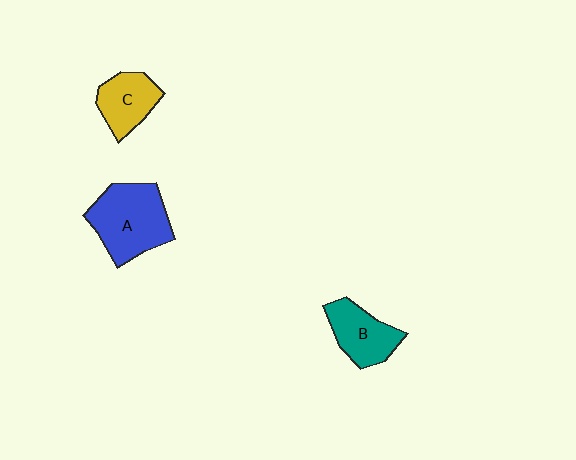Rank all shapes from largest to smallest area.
From largest to smallest: A (blue), B (teal), C (yellow).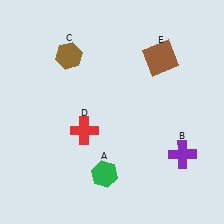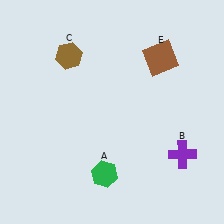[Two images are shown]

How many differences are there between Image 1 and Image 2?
There is 1 difference between the two images.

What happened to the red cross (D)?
The red cross (D) was removed in Image 2. It was in the bottom-left area of Image 1.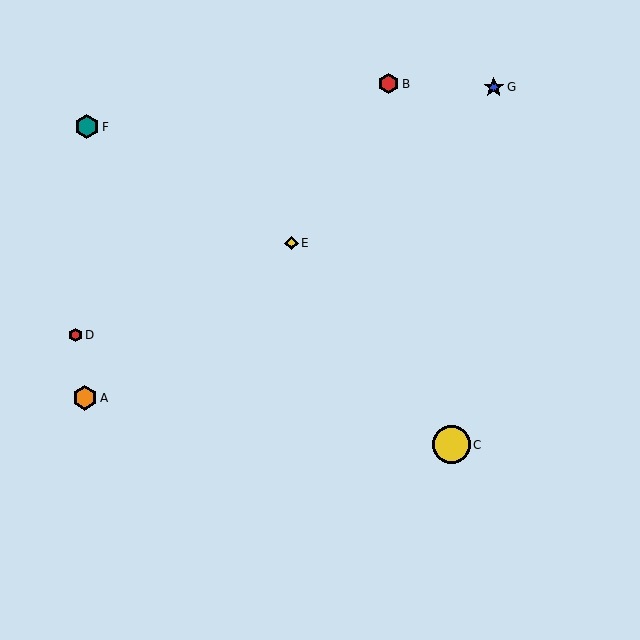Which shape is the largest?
The yellow circle (labeled C) is the largest.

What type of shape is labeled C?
Shape C is a yellow circle.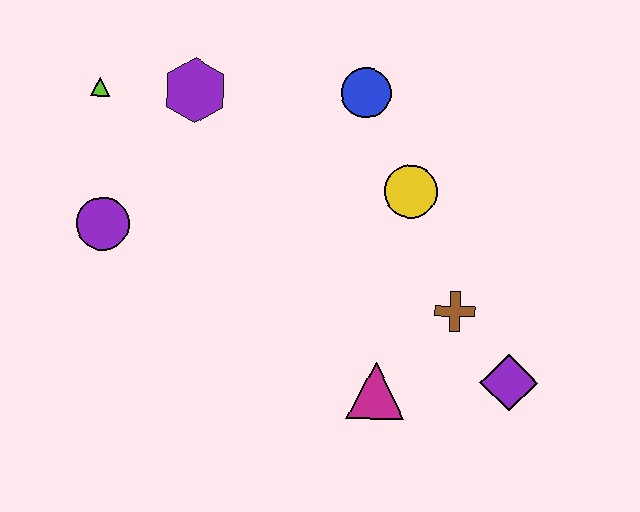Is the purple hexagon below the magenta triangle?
No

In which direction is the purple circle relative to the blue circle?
The purple circle is to the left of the blue circle.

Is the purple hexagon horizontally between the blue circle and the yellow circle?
No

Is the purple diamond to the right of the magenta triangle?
Yes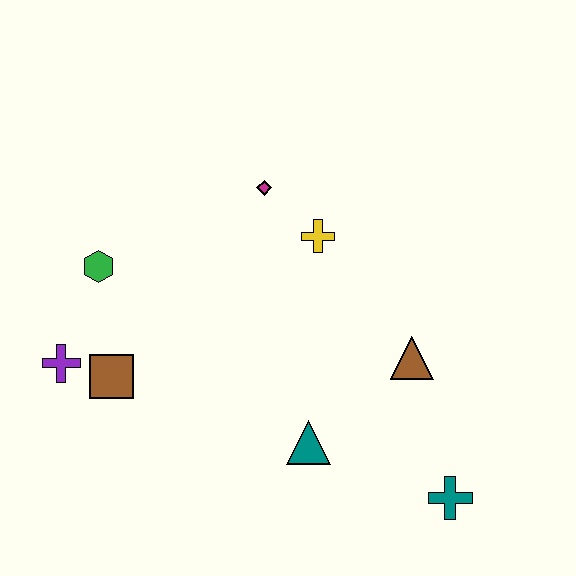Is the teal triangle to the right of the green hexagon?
Yes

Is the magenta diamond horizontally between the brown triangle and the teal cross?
No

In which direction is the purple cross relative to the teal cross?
The purple cross is to the left of the teal cross.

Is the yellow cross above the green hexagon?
Yes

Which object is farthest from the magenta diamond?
The teal cross is farthest from the magenta diamond.